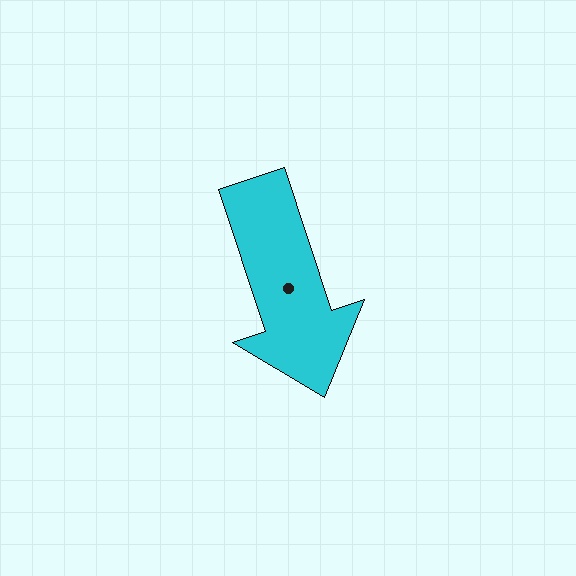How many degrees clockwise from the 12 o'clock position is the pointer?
Approximately 162 degrees.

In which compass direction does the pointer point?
South.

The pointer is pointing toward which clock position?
Roughly 5 o'clock.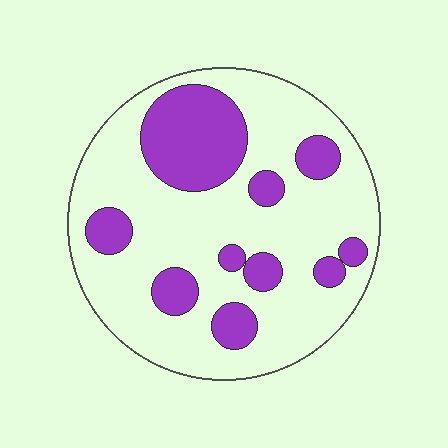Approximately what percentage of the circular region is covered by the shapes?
Approximately 25%.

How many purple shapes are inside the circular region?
10.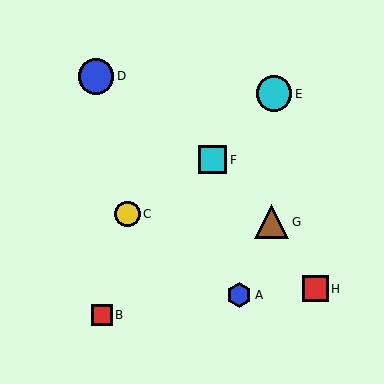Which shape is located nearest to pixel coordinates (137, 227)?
The yellow circle (labeled C) at (128, 214) is nearest to that location.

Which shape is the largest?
The blue circle (labeled D) is the largest.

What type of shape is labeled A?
Shape A is a blue hexagon.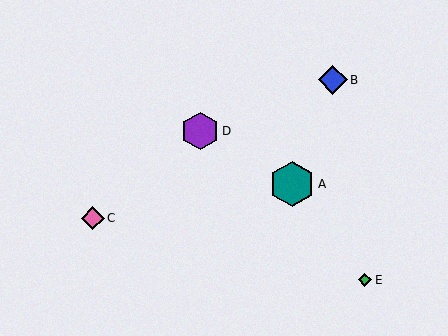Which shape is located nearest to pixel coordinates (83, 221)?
The pink diamond (labeled C) at (93, 218) is nearest to that location.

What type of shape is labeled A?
Shape A is a teal hexagon.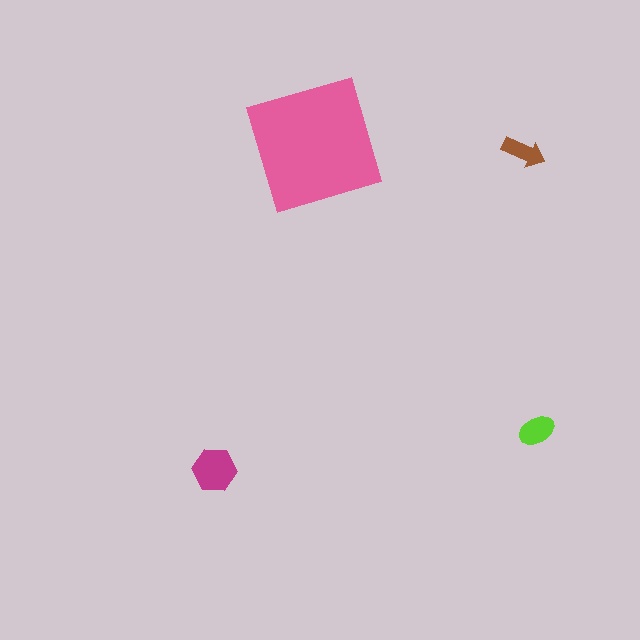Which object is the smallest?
The brown arrow.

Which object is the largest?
The pink square.